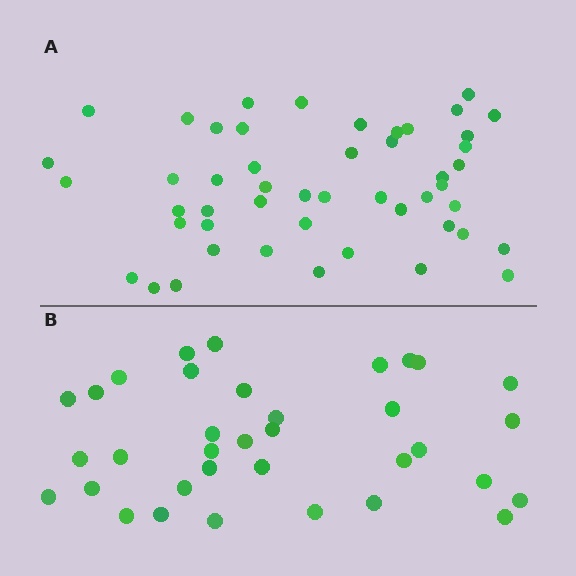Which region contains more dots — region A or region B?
Region A (the top region) has more dots.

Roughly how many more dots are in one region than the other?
Region A has approximately 15 more dots than region B.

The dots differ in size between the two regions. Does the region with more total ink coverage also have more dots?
No. Region B has more total ink coverage because its dots are larger, but region A actually contains more individual dots. Total area can be misleading — the number of items is what matters here.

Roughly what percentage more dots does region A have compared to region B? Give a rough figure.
About 40% more.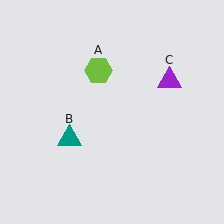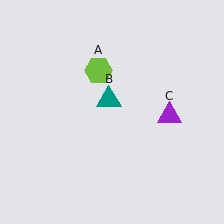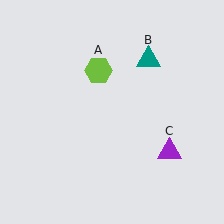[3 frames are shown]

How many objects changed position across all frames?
2 objects changed position: teal triangle (object B), purple triangle (object C).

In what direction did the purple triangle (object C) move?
The purple triangle (object C) moved down.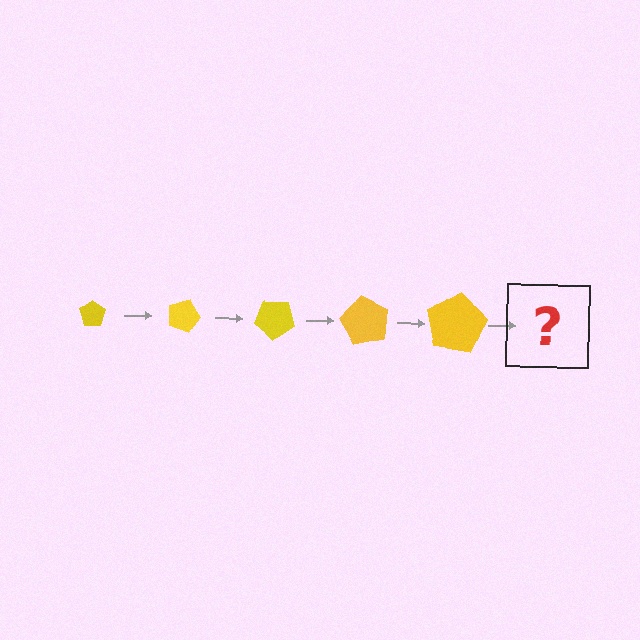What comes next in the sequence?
The next element should be a pentagon, larger than the previous one and rotated 100 degrees from the start.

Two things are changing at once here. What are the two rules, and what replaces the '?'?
The two rules are that the pentagon grows larger each step and it rotates 20 degrees each step. The '?' should be a pentagon, larger than the previous one and rotated 100 degrees from the start.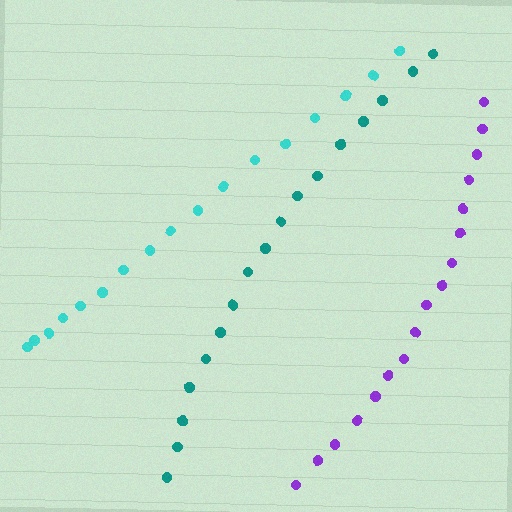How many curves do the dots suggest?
There are 3 distinct paths.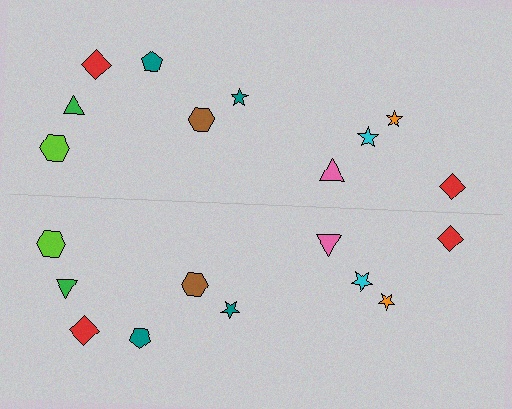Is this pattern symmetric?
Yes, this pattern has bilateral (reflection) symmetry.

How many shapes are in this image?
There are 20 shapes in this image.